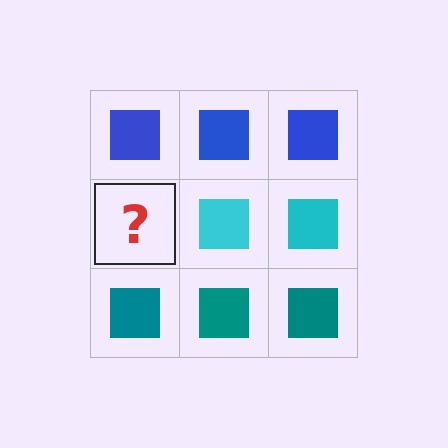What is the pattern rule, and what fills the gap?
The rule is that each row has a consistent color. The gap should be filled with a cyan square.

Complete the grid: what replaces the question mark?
The question mark should be replaced with a cyan square.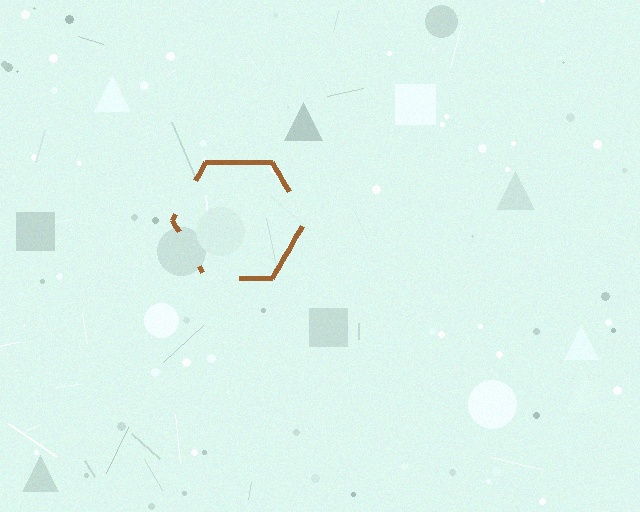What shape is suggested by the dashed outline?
The dashed outline suggests a hexagon.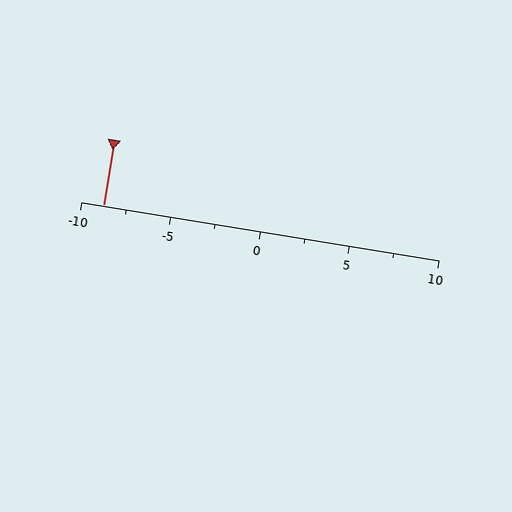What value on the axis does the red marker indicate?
The marker indicates approximately -8.8.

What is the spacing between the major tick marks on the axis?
The major ticks are spaced 5 apart.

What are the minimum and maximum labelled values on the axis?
The axis runs from -10 to 10.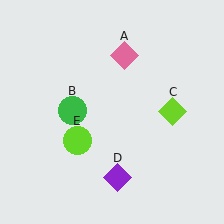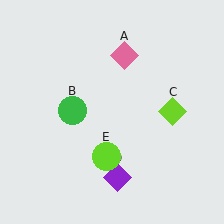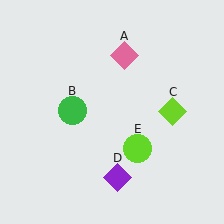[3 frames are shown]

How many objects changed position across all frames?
1 object changed position: lime circle (object E).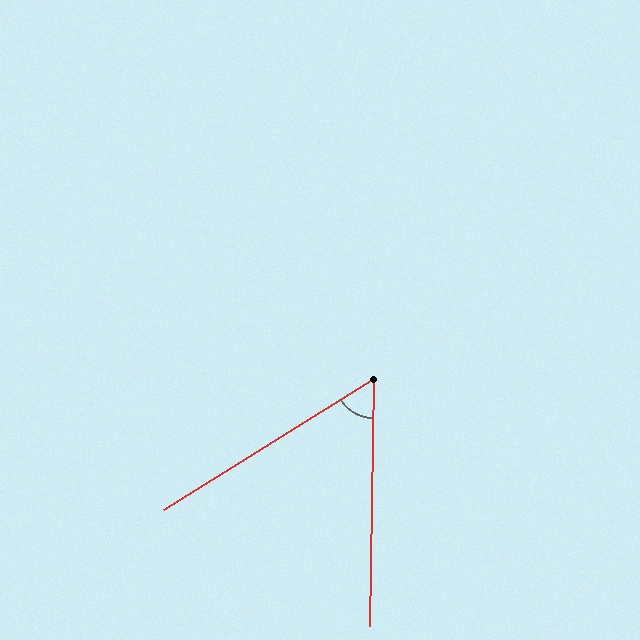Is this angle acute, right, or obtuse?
It is acute.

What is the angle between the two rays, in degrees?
Approximately 57 degrees.